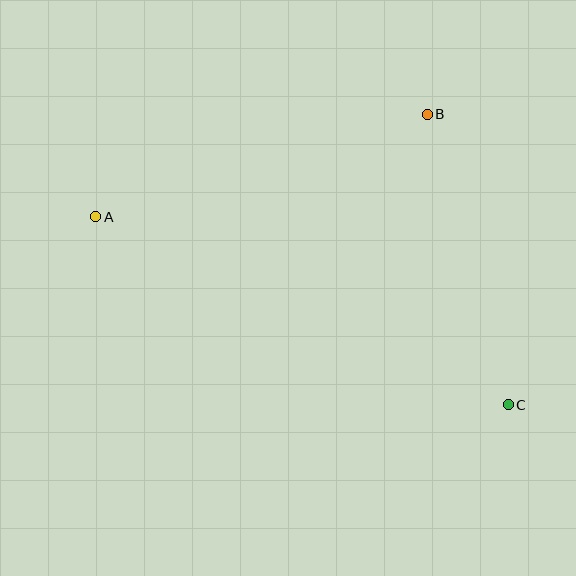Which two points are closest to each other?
Points B and C are closest to each other.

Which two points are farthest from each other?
Points A and C are farthest from each other.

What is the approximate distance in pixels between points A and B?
The distance between A and B is approximately 347 pixels.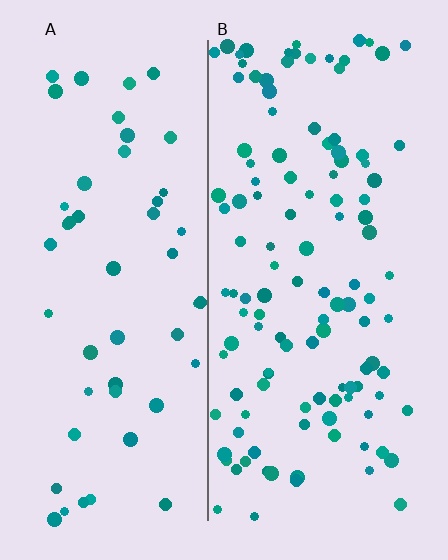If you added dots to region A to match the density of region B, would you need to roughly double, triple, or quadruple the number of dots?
Approximately double.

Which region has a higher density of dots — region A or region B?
B (the right).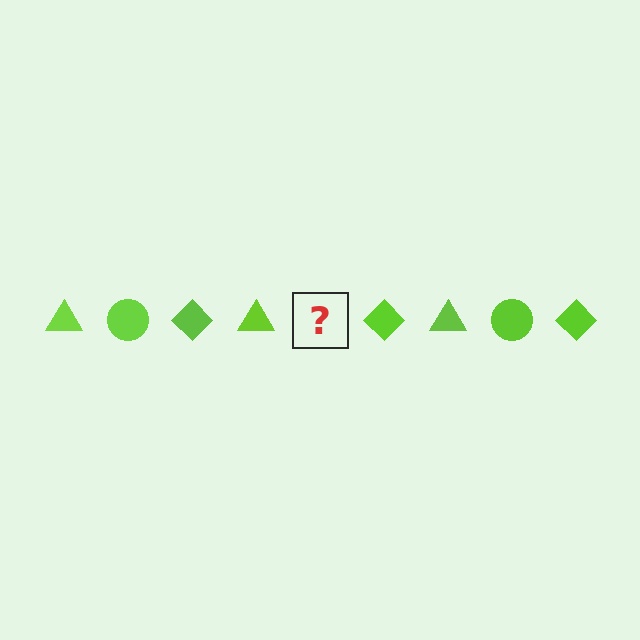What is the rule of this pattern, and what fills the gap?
The rule is that the pattern cycles through triangle, circle, diamond shapes in lime. The gap should be filled with a lime circle.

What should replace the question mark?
The question mark should be replaced with a lime circle.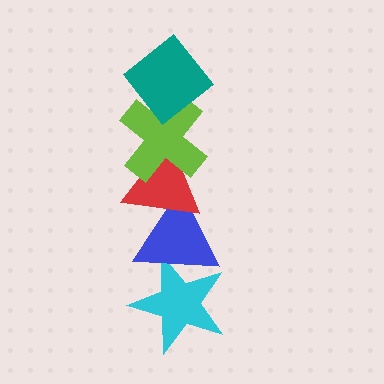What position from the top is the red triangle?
The red triangle is 3rd from the top.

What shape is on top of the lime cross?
The teal diamond is on top of the lime cross.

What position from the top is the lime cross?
The lime cross is 2nd from the top.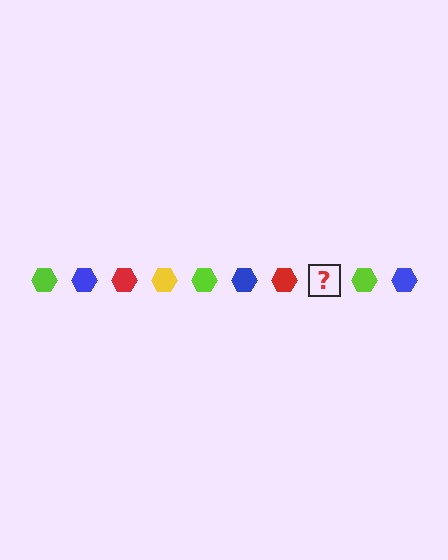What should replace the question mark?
The question mark should be replaced with a yellow hexagon.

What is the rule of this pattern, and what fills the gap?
The rule is that the pattern cycles through lime, blue, red, yellow hexagons. The gap should be filled with a yellow hexagon.